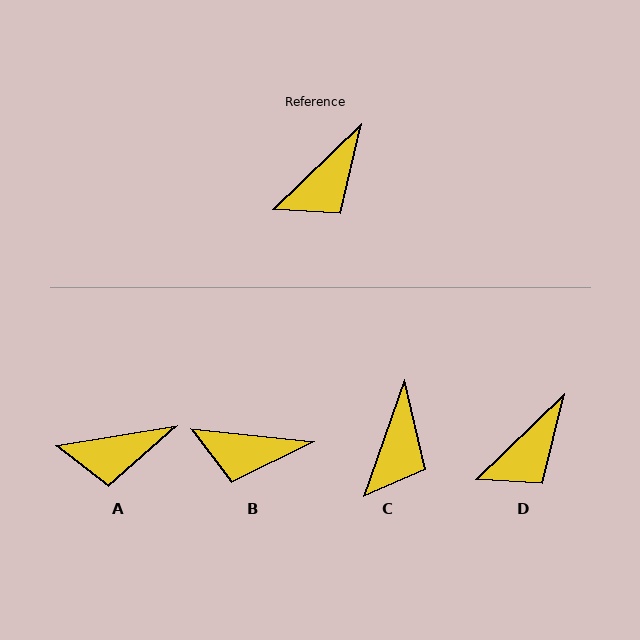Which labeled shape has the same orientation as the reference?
D.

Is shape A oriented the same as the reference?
No, it is off by about 35 degrees.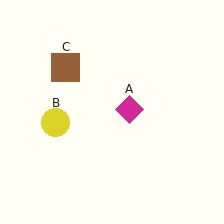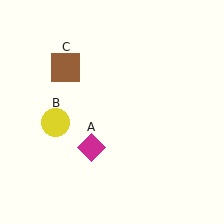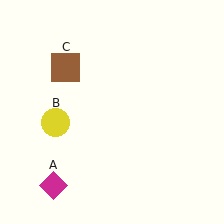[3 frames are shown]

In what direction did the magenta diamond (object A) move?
The magenta diamond (object A) moved down and to the left.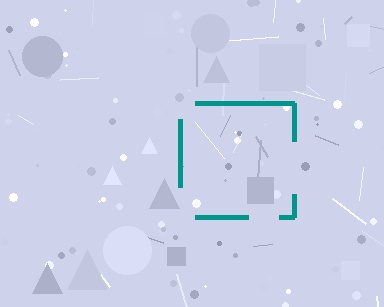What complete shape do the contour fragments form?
The contour fragments form a square.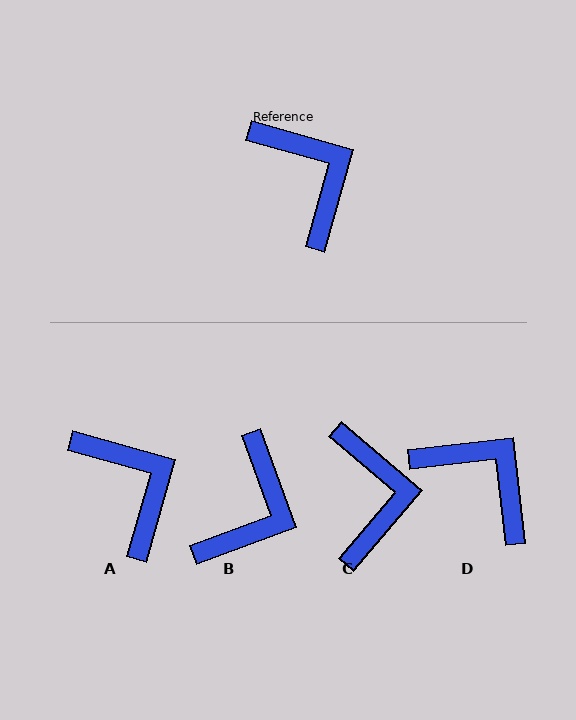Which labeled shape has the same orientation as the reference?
A.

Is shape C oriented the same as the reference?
No, it is off by about 25 degrees.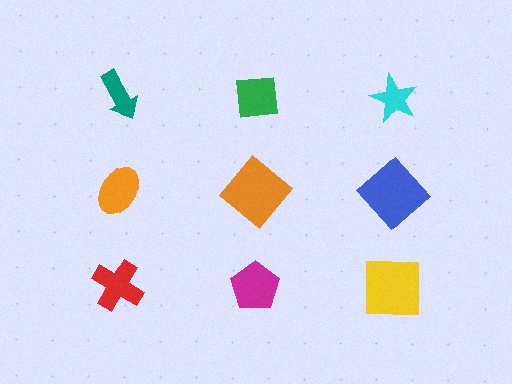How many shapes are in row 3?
3 shapes.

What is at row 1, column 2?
A green square.